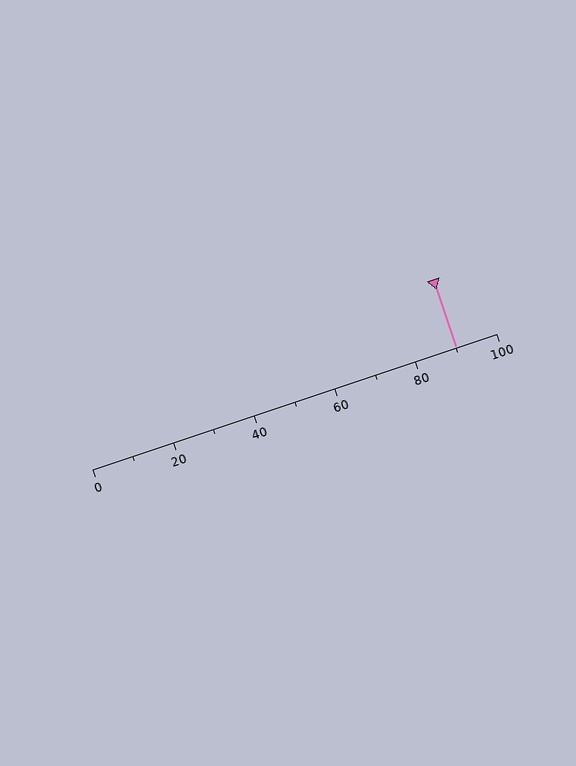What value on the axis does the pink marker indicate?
The marker indicates approximately 90.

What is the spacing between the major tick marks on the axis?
The major ticks are spaced 20 apart.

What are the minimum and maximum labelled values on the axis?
The axis runs from 0 to 100.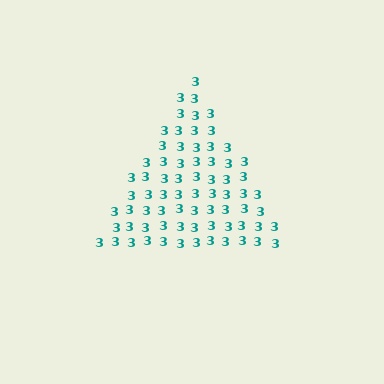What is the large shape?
The large shape is a triangle.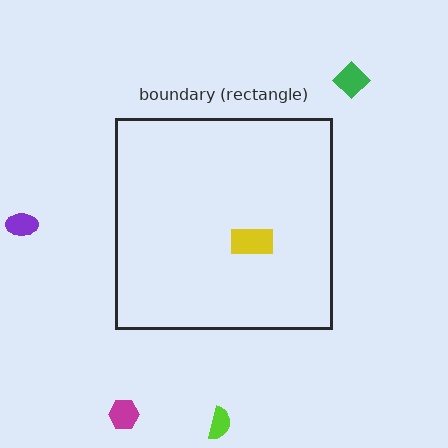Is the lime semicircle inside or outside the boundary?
Outside.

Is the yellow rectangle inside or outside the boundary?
Inside.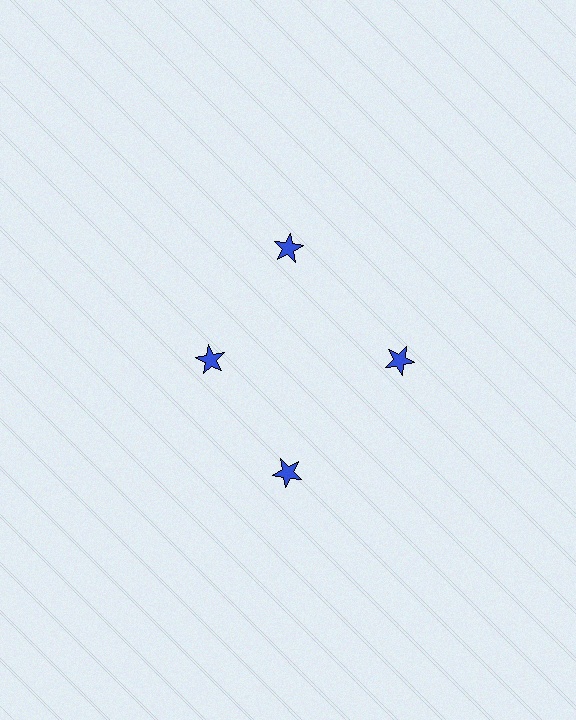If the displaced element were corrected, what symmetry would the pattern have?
It would have 4-fold rotational symmetry — the pattern would map onto itself every 90 degrees.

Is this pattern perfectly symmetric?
No. The 4 blue stars are arranged in a ring, but one element near the 9 o'clock position is pulled inward toward the center, breaking the 4-fold rotational symmetry.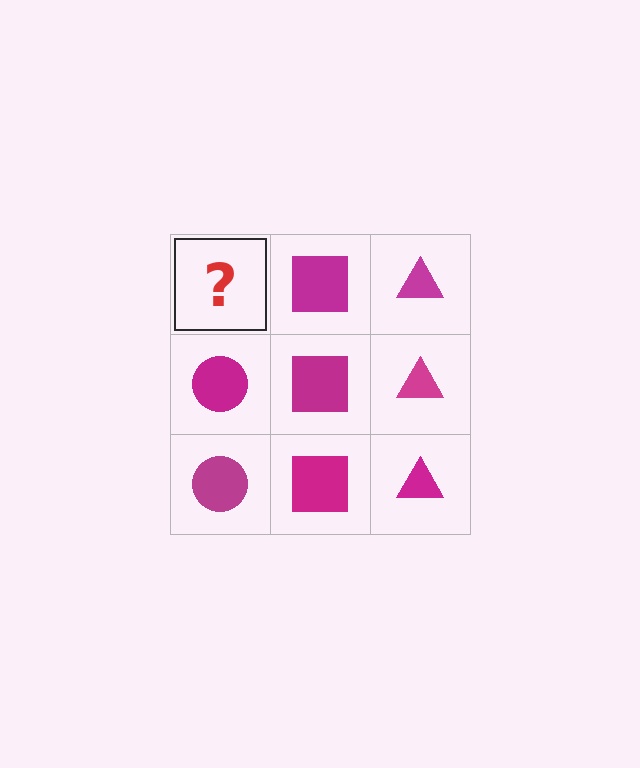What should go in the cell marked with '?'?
The missing cell should contain a magenta circle.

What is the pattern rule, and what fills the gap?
The rule is that each column has a consistent shape. The gap should be filled with a magenta circle.